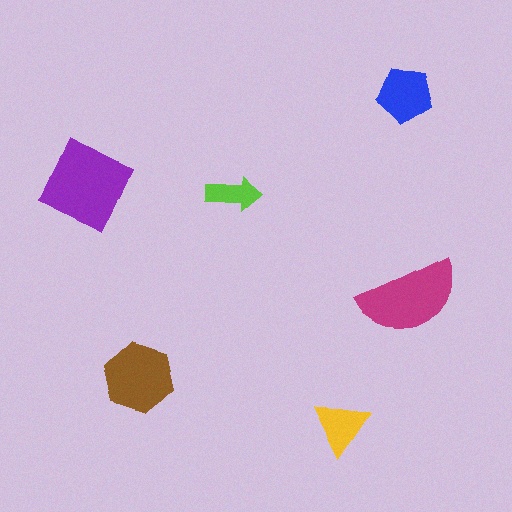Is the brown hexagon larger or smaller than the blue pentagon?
Larger.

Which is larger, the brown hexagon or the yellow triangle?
The brown hexagon.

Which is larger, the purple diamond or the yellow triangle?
The purple diamond.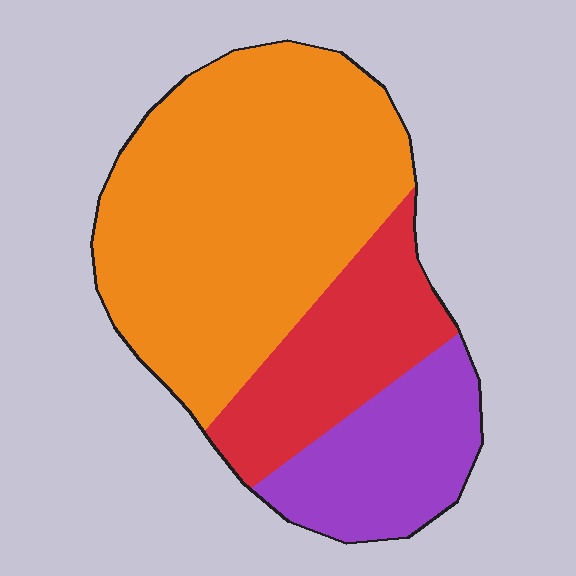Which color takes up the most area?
Orange, at roughly 60%.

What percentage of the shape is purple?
Purple covers 20% of the shape.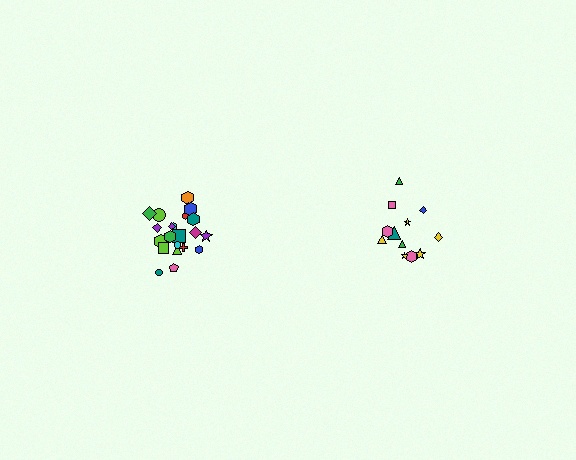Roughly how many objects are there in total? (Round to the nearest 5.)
Roughly 35 objects in total.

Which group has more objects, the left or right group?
The left group.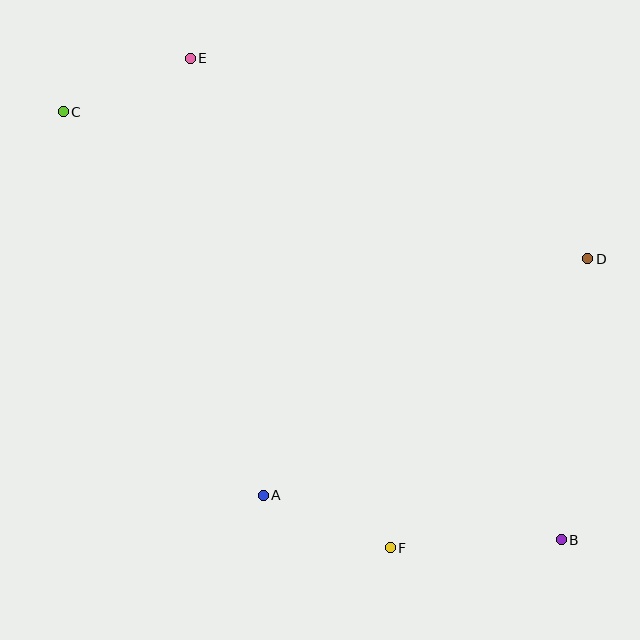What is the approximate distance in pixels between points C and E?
The distance between C and E is approximately 138 pixels.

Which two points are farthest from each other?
Points B and C are farthest from each other.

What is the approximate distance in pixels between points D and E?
The distance between D and E is approximately 445 pixels.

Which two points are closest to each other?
Points A and F are closest to each other.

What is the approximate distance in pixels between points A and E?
The distance between A and E is approximately 443 pixels.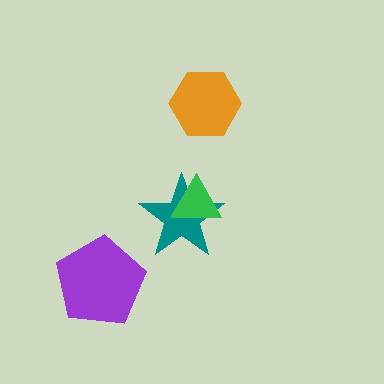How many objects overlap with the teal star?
1 object overlaps with the teal star.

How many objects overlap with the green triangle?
1 object overlaps with the green triangle.